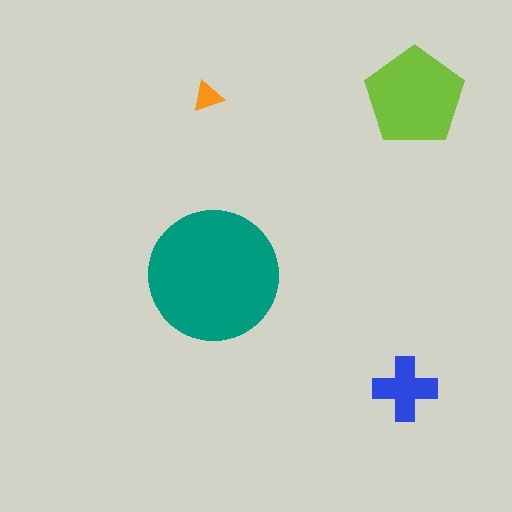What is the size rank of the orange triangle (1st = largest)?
4th.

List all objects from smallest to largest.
The orange triangle, the blue cross, the lime pentagon, the teal circle.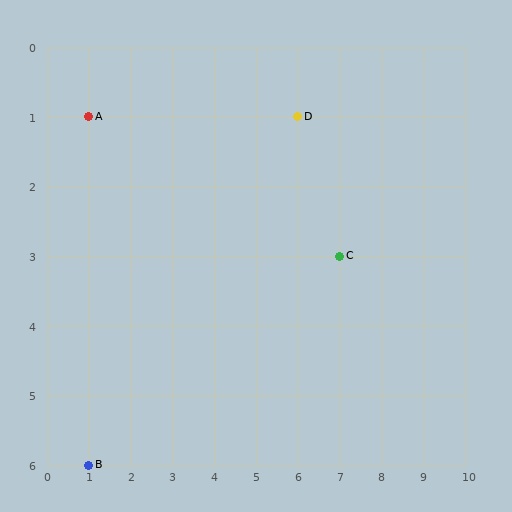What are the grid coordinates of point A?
Point A is at grid coordinates (1, 1).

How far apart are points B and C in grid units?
Points B and C are 6 columns and 3 rows apart (about 6.7 grid units diagonally).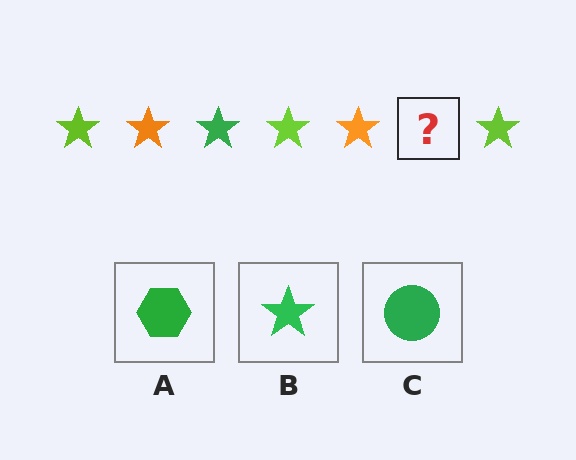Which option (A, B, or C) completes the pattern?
B.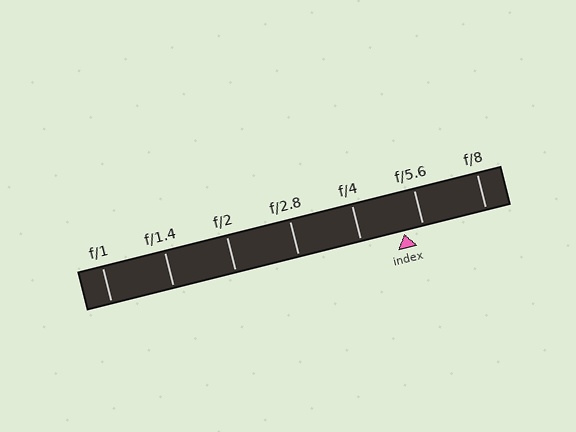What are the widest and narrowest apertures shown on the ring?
The widest aperture shown is f/1 and the narrowest is f/8.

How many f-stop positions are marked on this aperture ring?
There are 7 f-stop positions marked.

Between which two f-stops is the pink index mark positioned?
The index mark is between f/4 and f/5.6.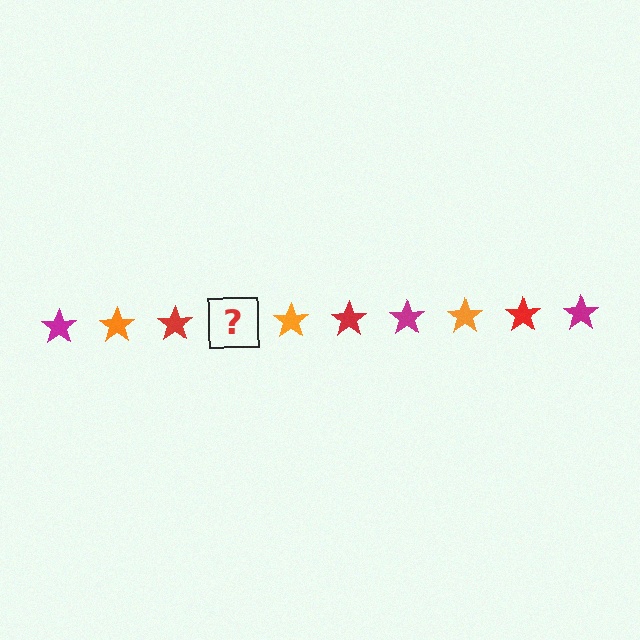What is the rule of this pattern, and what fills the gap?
The rule is that the pattern cycles through magenta, orange, red stars. The gap should be filled with a magenta star.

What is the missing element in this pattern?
The missing element is a magenta star.